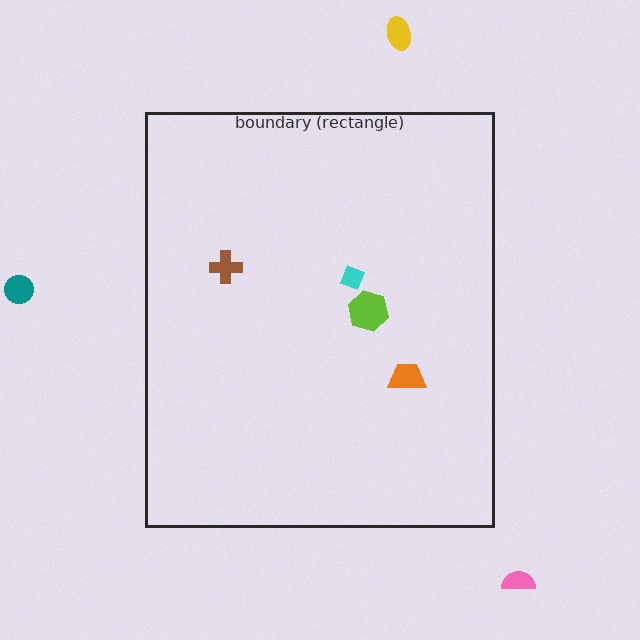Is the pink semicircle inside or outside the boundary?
Outside.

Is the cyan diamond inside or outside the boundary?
Inside.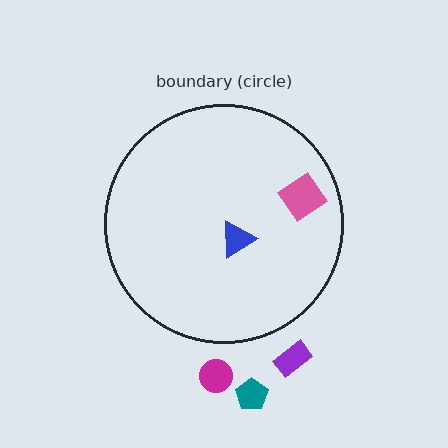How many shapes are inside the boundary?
2 inside, 3 outside.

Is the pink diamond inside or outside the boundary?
Inside.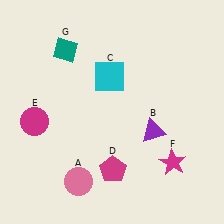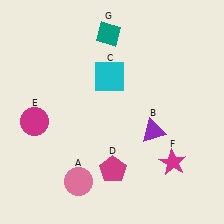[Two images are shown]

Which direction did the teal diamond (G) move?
The teal diamond (G) moved right.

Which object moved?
The teal diamond (G) moved right.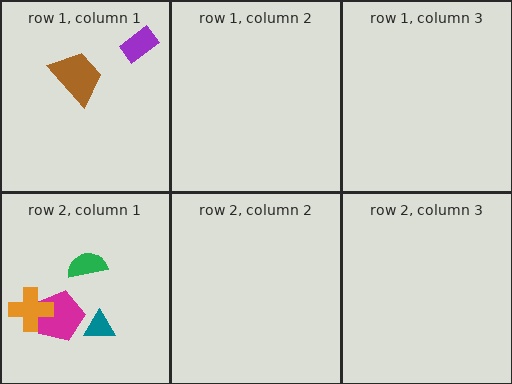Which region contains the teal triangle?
The row 2, column 1 region.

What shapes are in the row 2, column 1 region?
The green semicircle, the magenta pentagon, the teal triangle, the orange cross.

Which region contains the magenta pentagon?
The row 2, column 1 region.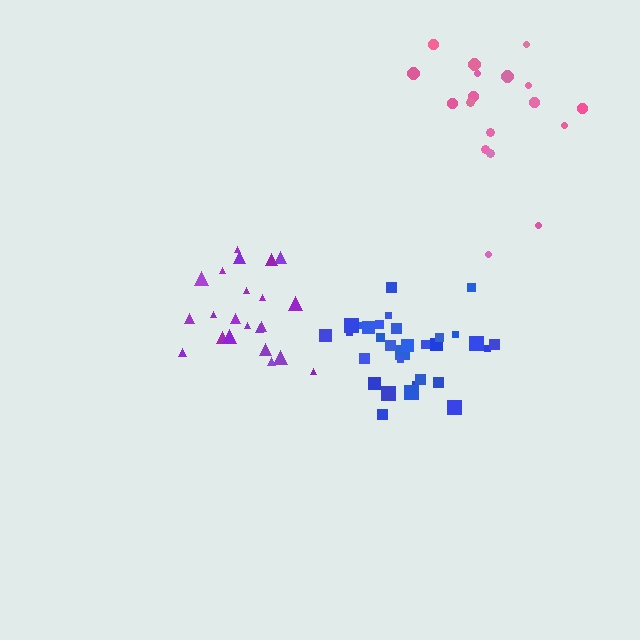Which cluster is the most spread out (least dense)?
Pink.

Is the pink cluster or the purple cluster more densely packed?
Purple.